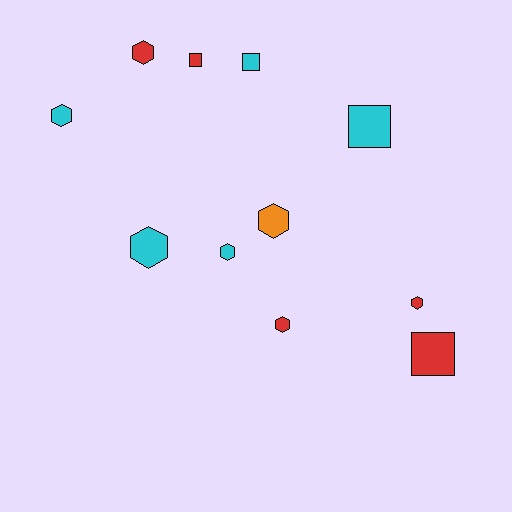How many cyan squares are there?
There are 2 cyan squares.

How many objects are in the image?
There are 11 objects.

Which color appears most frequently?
Cyan, with 5 objects.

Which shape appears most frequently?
Hexagon, with 7 objects.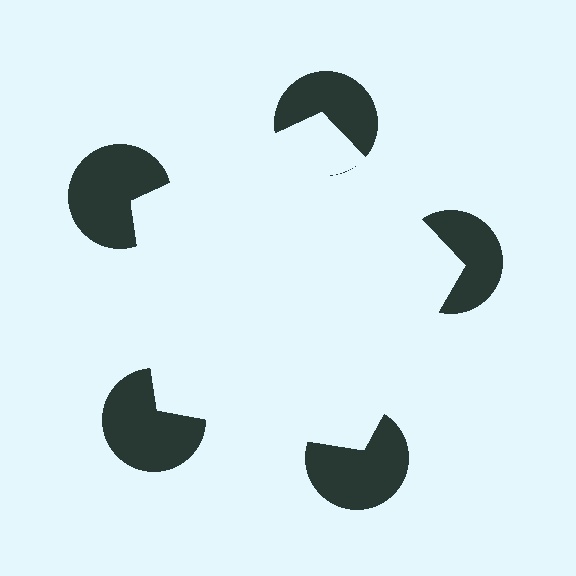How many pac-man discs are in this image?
There are 5 — one at each vertex of the illusory pentagon.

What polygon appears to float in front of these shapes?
An illusory pentagon — its edges are inferred from the aligned wedge cuts in the pac-man discs, not physically drawn.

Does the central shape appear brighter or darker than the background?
It typically appears slightly brighter than the background, even though no actual brightness change is drawn.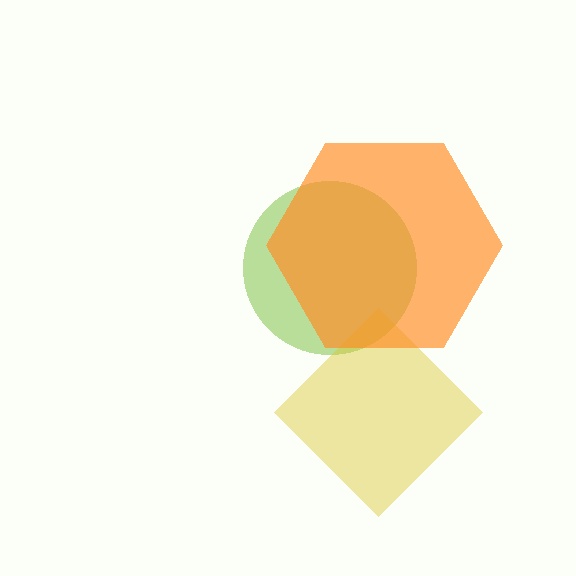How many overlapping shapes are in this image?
There are 3 overlapping shapes in the image.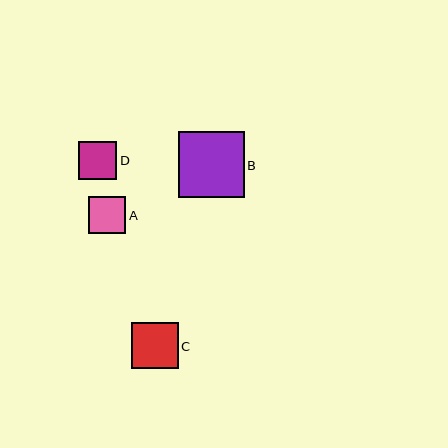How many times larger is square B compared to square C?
Square B is approximately 1.4 times the size of square C.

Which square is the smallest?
Square A is the smallest with a size of approximately 37 pixels.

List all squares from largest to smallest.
From largest to smallest: B, C, D, A.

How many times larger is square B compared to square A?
Square B is approximately 1.8 times the size of square A.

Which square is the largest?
Square B is the largest with a size of approximately 66 pixels.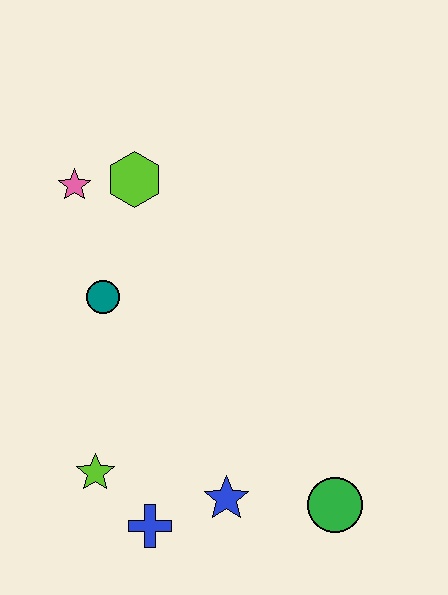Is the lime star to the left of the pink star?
No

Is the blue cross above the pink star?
No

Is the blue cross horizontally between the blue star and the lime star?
Yes